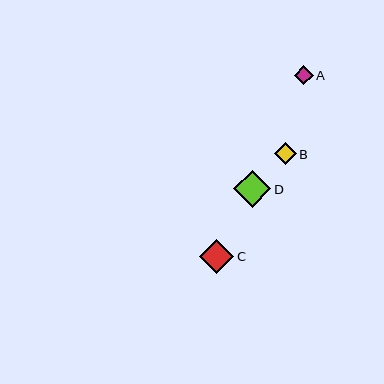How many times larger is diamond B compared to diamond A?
Diamond B is approximately 1.1 times the size of diamond A.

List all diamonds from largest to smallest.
From largest to smallest: D, C, B, A.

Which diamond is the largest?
Diamond D is the largest with a size of approximately 38 pixels.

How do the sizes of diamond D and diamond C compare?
Diamond D and diamond C are approximately the same size.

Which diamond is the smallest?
Diamond A is the smallest with a size of approximately 19 pixels.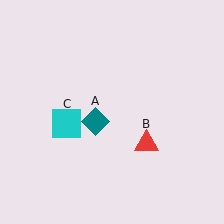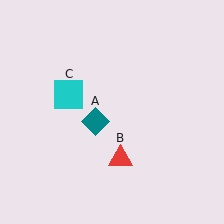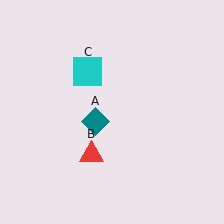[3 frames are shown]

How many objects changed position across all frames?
2 objects changed position: red triangle (object B), cyan square (object C).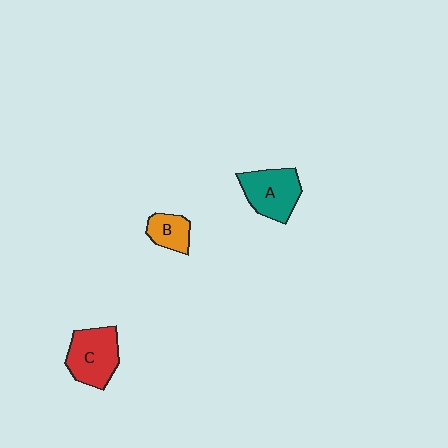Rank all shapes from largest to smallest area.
From largest to smallest: C (red), A (teal), B (orange).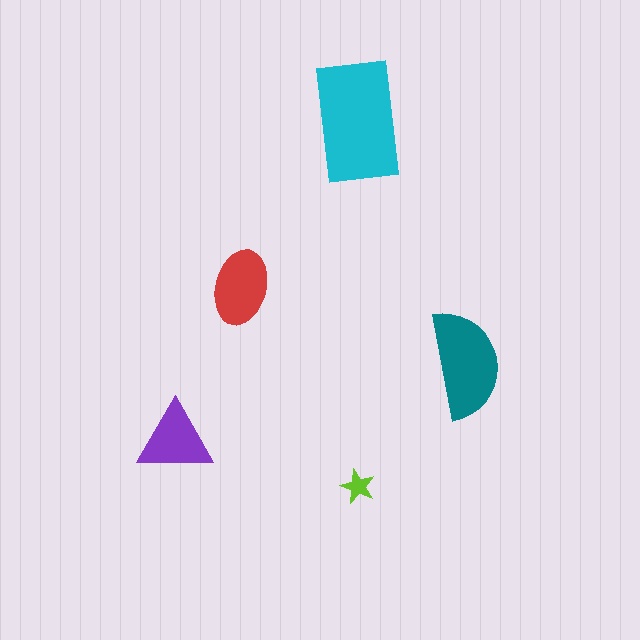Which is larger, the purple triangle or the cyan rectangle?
The cyan rectangle.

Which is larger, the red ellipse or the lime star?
The red ellipse.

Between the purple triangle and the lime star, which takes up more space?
The purple triangle.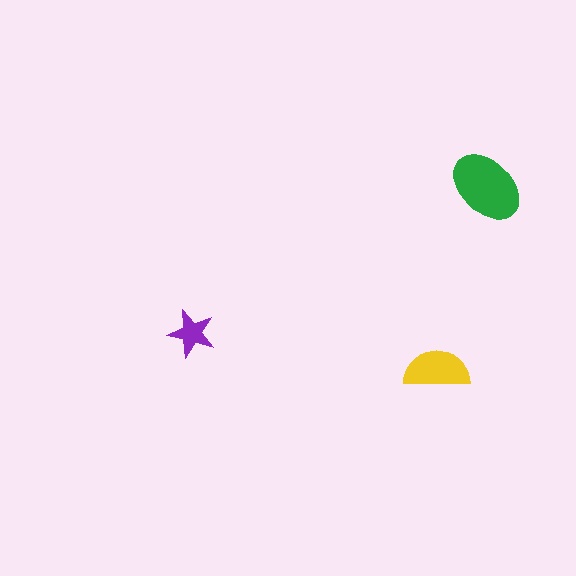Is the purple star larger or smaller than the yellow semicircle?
Smaller.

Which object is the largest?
The green ellipse.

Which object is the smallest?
The purple star.